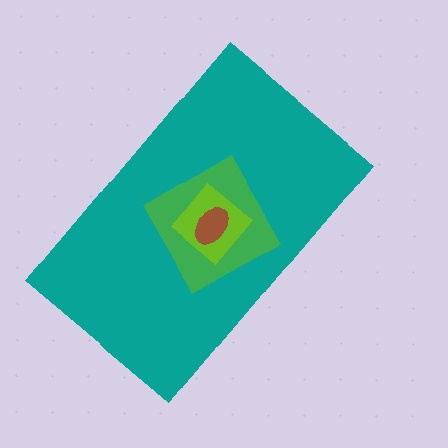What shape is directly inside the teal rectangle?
The green diamond.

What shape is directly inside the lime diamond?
The brown ellipse.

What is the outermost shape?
The teal rectangle.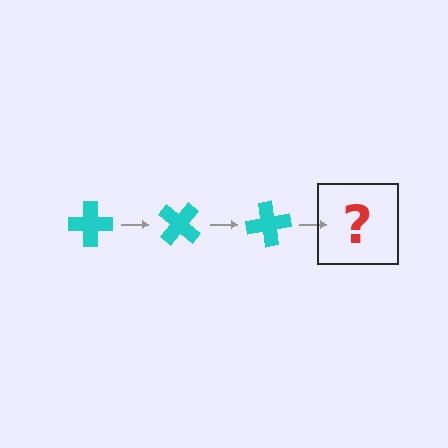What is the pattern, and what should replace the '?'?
The pattern is that the cross rotates 40 degrees each step. The '?' should be a cyan cross rotated 120 degrees.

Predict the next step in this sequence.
The next step is a cyan cross rotated 120 degrees.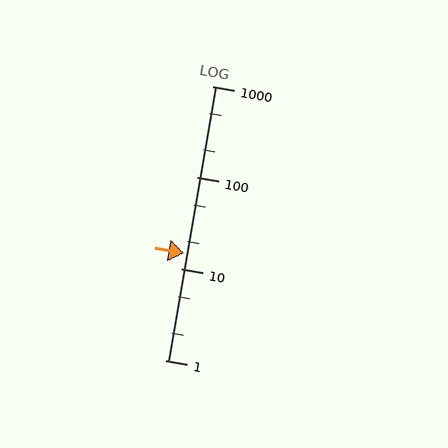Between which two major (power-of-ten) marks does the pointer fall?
The pointer is between 10 and 100.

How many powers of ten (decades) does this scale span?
The scale spans 3 decades, from 1 to 1000.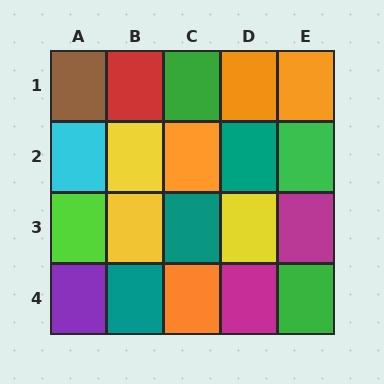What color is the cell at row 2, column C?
Orange.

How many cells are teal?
3 cells are teal.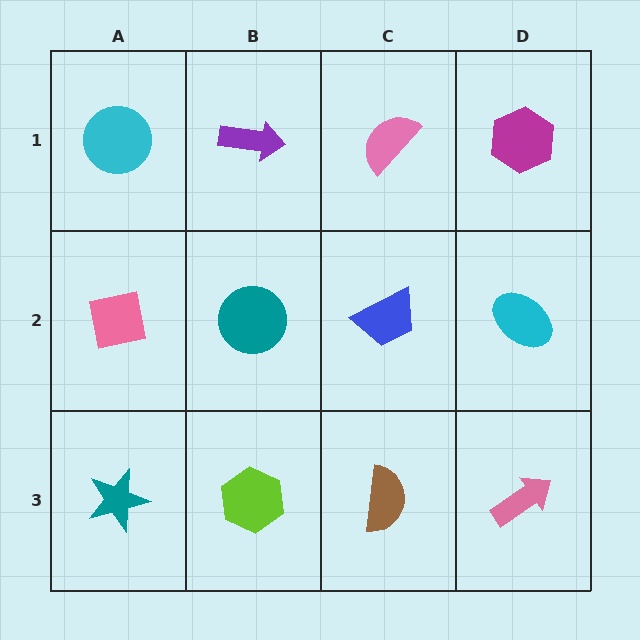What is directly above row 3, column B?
A teal circle.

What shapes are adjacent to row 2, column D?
A magenta hexagon (row 1, column D), a pink arrow (row 3, column D), a blue trapezoid (row 2, column C).